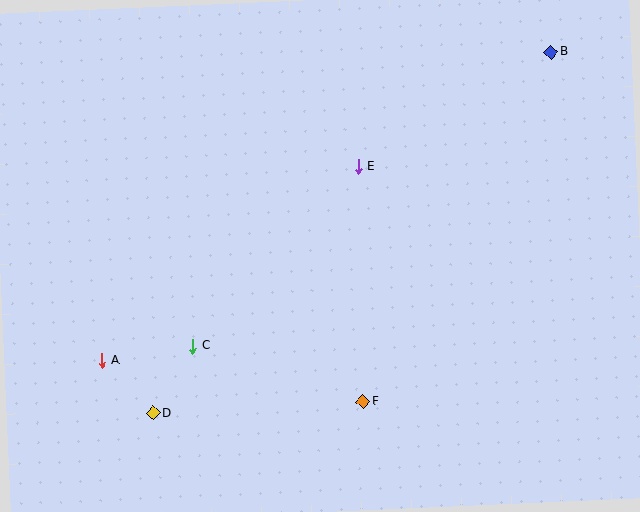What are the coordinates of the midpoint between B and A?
The midpoint between B and A is at (326, 206).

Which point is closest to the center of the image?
Point E at (359, 166) is closest to the center.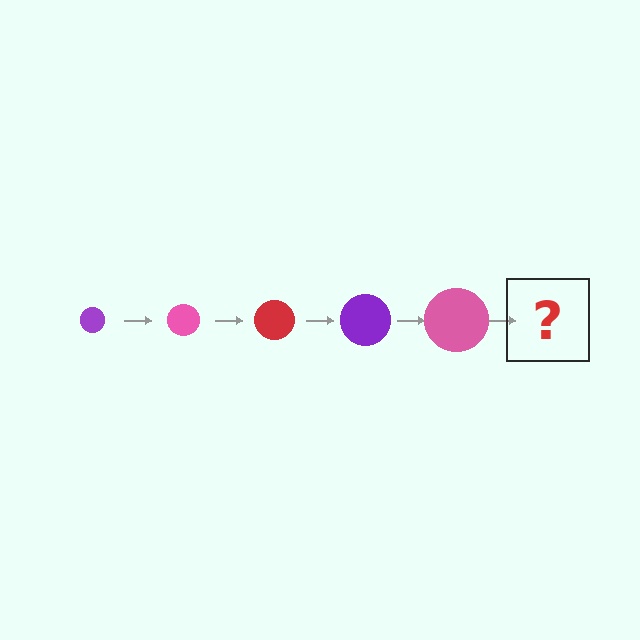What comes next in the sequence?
The next element should be a red circle, larger than the previous one.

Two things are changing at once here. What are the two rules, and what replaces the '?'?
The two rules are that the circle grows larger each step and the color cycles through purple, pink, and red. The '?' should be a red circle, larger than the previous one.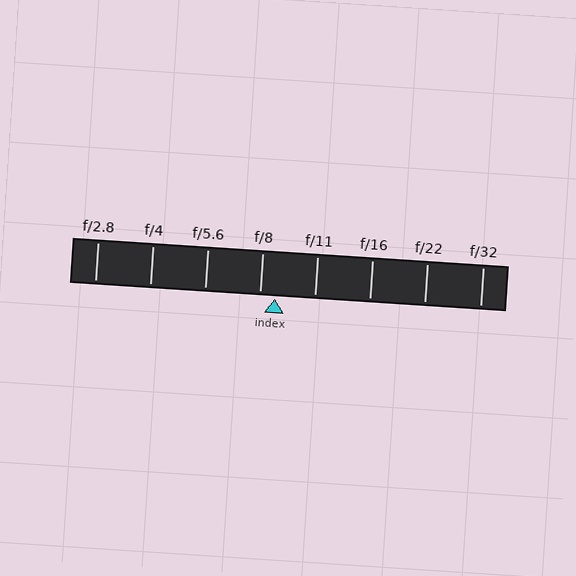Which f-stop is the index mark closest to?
The index mark is closest to f/8.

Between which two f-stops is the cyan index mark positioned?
The index mark is between f/8 and f/11.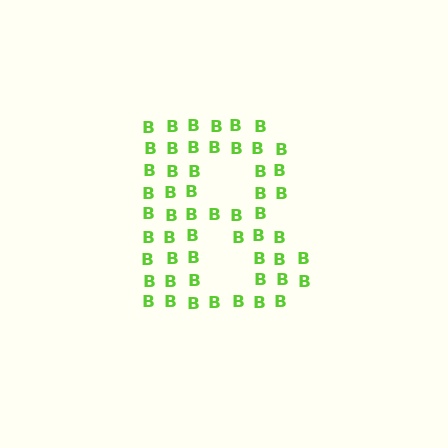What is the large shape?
The large shape is the letter B.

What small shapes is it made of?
It is made of small letter B's.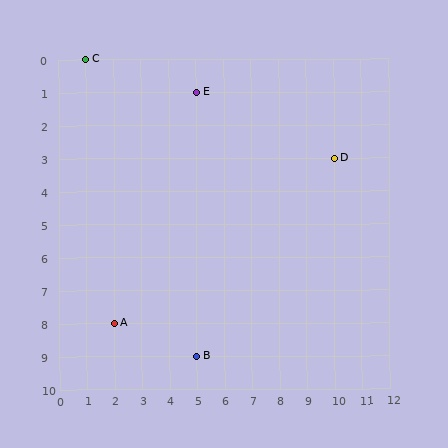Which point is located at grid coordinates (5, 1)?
Point E is at (5, 1).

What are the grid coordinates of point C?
Point C is at grid coordinates (1, 0).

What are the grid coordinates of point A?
Point A is at grid coordinates (2, 8).